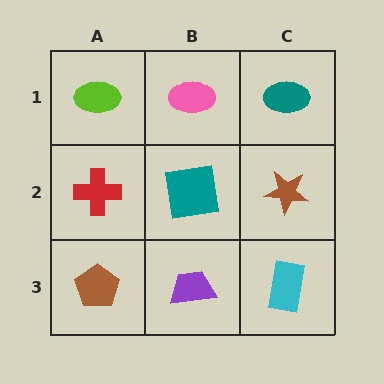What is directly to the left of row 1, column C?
A pink ellipse.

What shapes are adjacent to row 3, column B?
A teal square (row 2, column B), a brown pentagon (row 3, column A), a cyan rectangle (row 3, column C).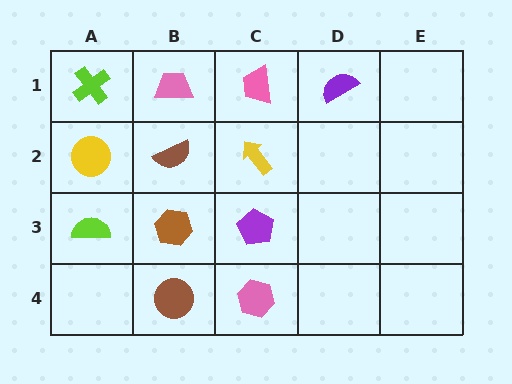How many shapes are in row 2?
3 shapes.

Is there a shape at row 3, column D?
No, that cell is empty.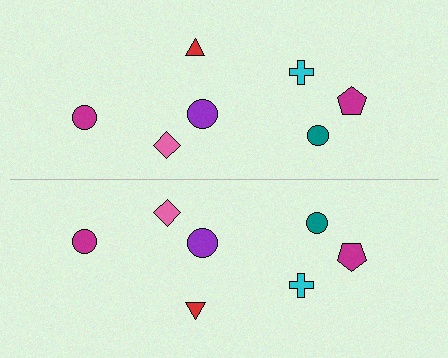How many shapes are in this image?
There are 14 shapes in this image.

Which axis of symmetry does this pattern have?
The pattern has a horizontal axis of symmetry running through the center of the image.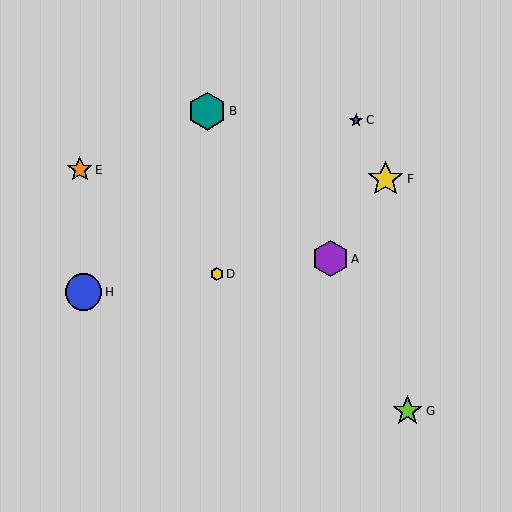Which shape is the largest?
The teal hexagon (labeled B) is the largest.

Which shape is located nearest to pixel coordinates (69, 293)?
The blue circle (labeled H) at (84, 292) is nearest to that location.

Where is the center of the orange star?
The center of the orange star is at (80, 170).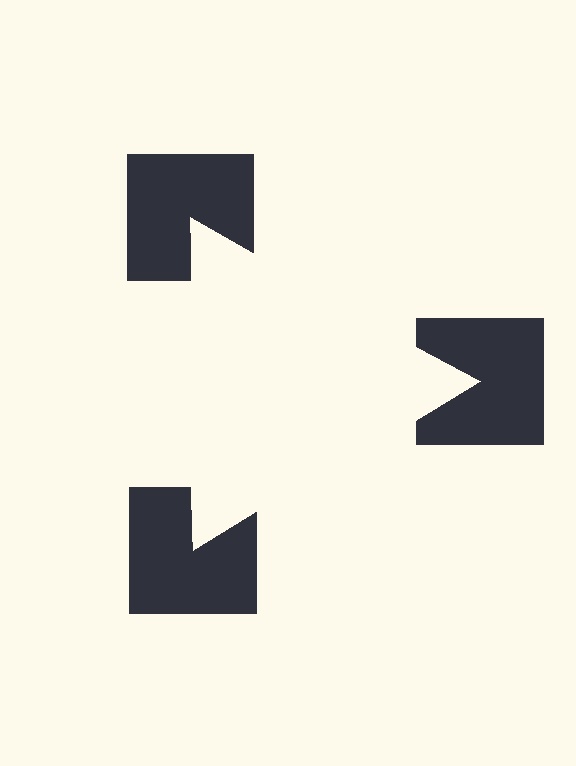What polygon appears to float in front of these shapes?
An illusory triangle — its edges are inferred from the aligned wedge cuts in the notched squares, not physically drawn.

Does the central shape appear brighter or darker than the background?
It typically appears slightly brighter than the background, even though no actual brightness change is drawn.